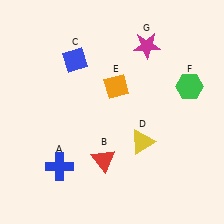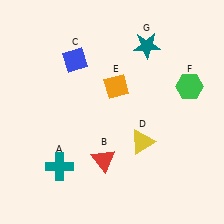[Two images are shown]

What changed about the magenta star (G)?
In Image 1, G is magenta. In Image 2, it changed to teal.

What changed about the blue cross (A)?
In Image 1, A is blue. In Image 2, it changed to teal.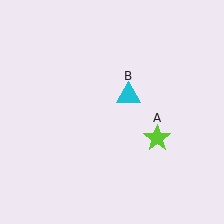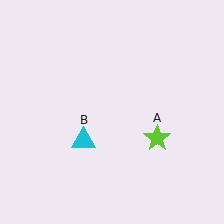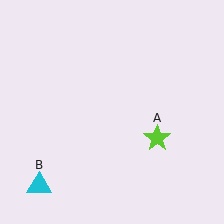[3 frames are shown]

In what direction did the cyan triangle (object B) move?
The cyan triangle (object B) moved down and to the left.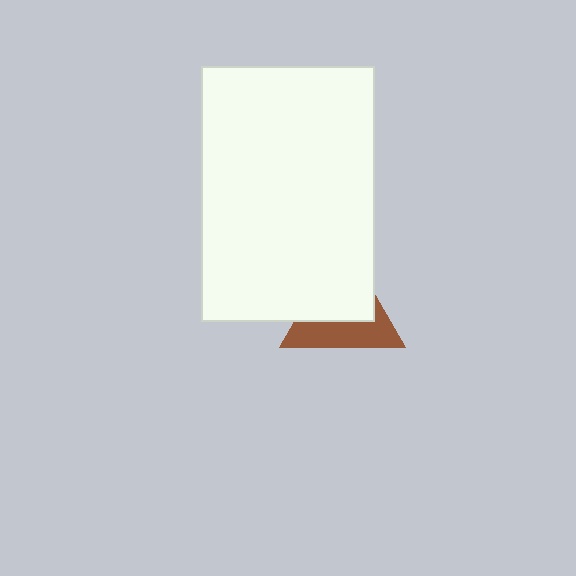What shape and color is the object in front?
The object in front is a white rectangle.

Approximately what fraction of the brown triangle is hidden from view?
Roughly 55% of the brown triangle is hidden behind the white rectangle.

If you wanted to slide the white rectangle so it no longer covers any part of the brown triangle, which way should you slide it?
Slide it toward the upper-left — that is the most direct way to separate the two shapes.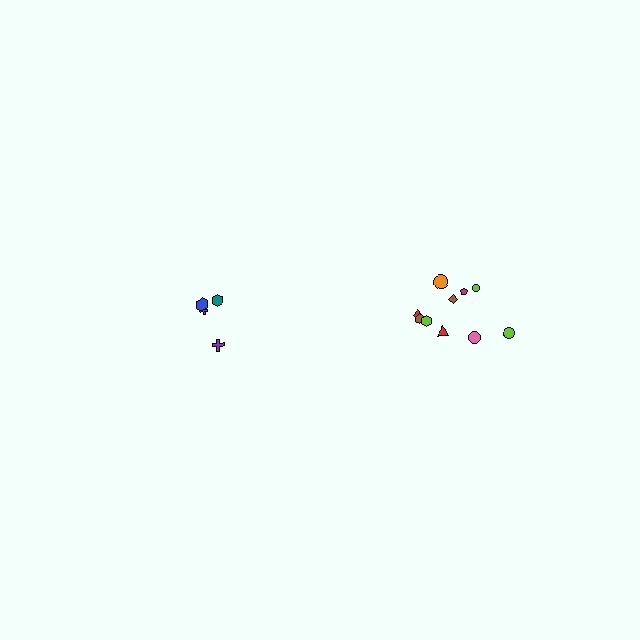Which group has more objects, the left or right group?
The right group.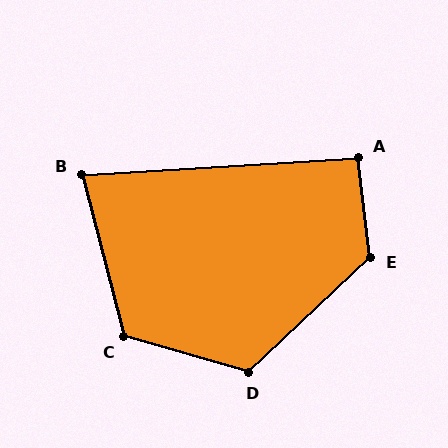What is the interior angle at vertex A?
Approximately 93 degrees (approximately right).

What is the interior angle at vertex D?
Approximately 121 degrees (obtuse).